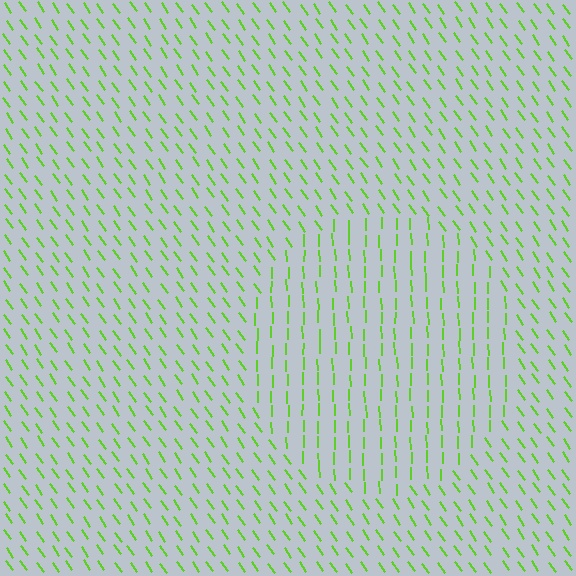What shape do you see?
I see a circle.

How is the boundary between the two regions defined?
The boundary is defined purely by a change in line orientation (approximately 33 degrees difference). All lines are the same color and thickness.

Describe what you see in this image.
The image is filled with small lime line segments. A circle region in the image has lines oriented differently from the surrounding lines, creating a visible texture boundary.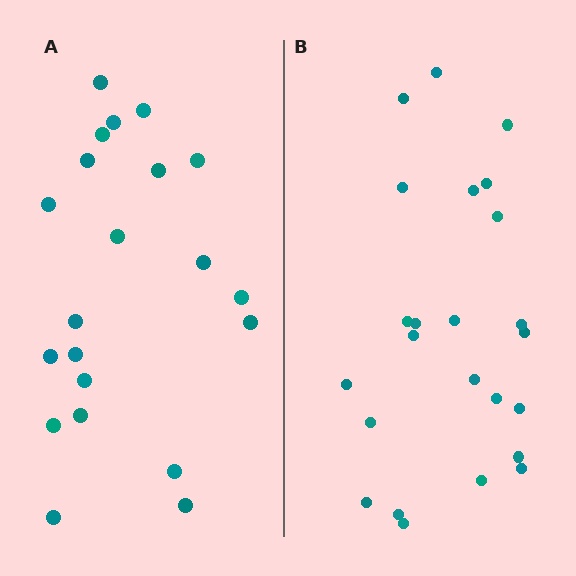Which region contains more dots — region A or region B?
Region B (the right region) has more dots.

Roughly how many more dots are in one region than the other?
Region B has just a few more — roughly 2 or 3 more dots than region A.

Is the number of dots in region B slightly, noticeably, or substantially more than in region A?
Region B has only slightly more — the two regions are fairly close. The ratio is roughly 1.1 to 1.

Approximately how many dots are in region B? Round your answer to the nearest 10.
About 20 dots. (The exact count is 24, which rounds to 20.)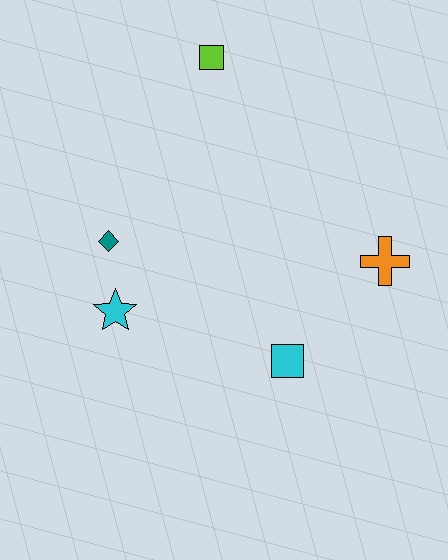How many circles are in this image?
There are no circles.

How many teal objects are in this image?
There is 1 teal object.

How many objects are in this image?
There are 5 objects.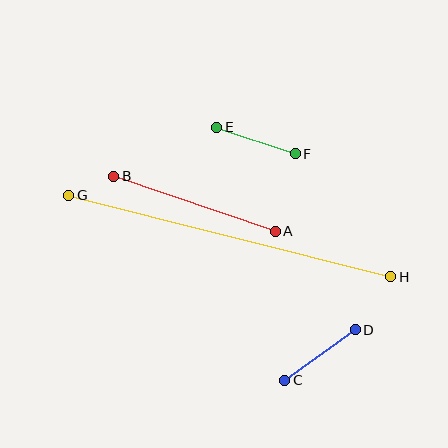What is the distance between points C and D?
The distance is approximately 87 pixels.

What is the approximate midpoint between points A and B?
The midpoint is at approximately (194, 204) pixels.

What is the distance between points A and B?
The distance is approximately 171 pixels.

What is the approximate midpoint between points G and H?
The midpoint is at approximately (230, 236) pixels.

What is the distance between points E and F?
The distance is approximately 83 pixels.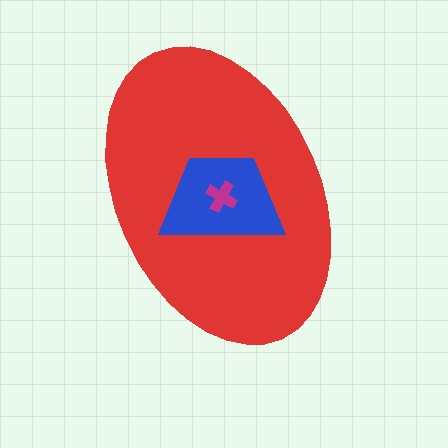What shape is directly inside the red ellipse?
The blue trapezoid.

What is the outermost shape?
The red ellipse.